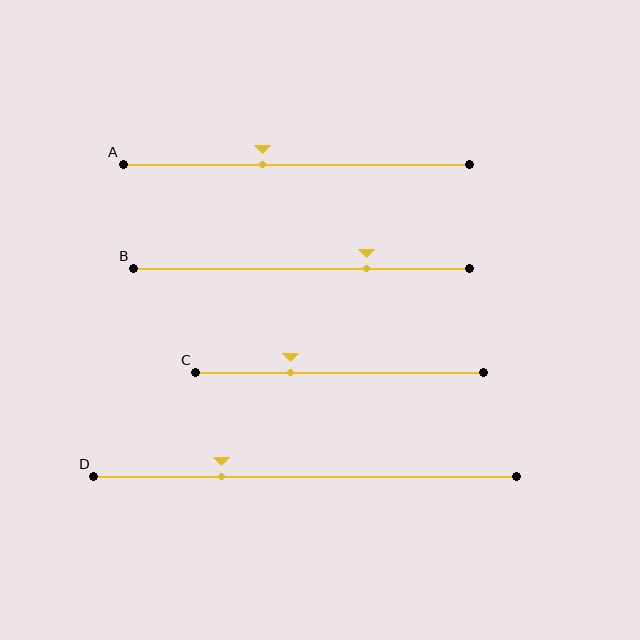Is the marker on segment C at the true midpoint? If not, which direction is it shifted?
No, the marker on segment C is shifted to the left by about 17% of the segment length.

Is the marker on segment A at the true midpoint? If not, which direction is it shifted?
No, the marker on segment A is shifted to the left by about 10% of the segment length.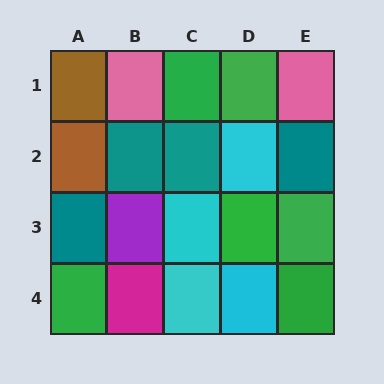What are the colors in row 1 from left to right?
Brown, pink, green, green, pink.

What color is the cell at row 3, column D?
Green.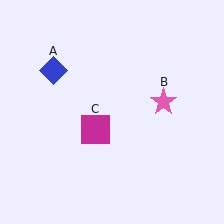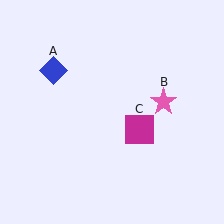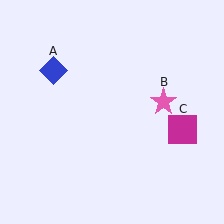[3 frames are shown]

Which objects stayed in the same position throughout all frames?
Blue diamond (object A) and pink star (object B) remained stationary.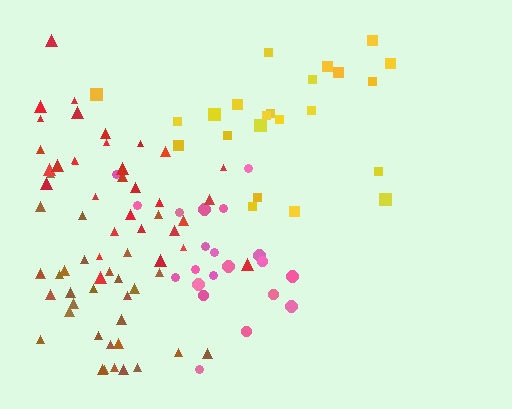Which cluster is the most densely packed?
Brown.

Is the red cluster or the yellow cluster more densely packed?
Red.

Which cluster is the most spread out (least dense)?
Yellow.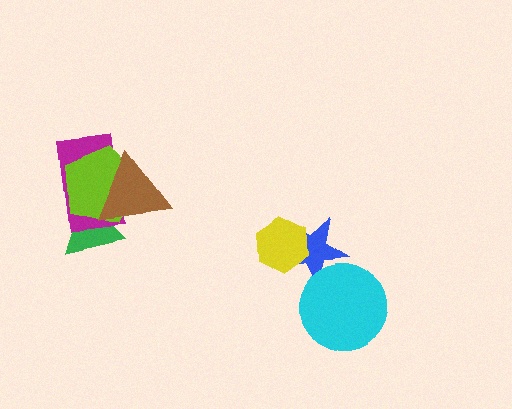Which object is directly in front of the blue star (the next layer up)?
The yellow hexagon is directly in front of the blue star.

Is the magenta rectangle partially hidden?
Yes, it is partially covered by another shape.